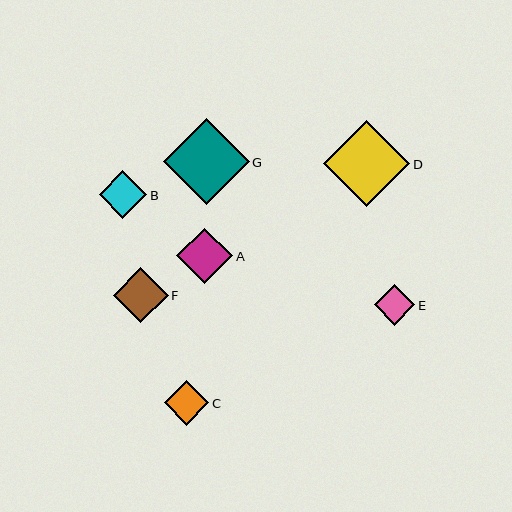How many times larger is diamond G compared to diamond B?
Diamond G is approximately 1.8 times the size of diamond B.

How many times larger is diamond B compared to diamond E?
Diamond B is approximately 1.2 times the size of diamond E.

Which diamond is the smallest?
Diamond E is the smallest with a size of approximately 41 pixels.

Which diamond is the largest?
Diamond D is the largest with a size of approximately 87 pixels.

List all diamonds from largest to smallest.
From largest to smallest: D, G, A, F, B, C, E.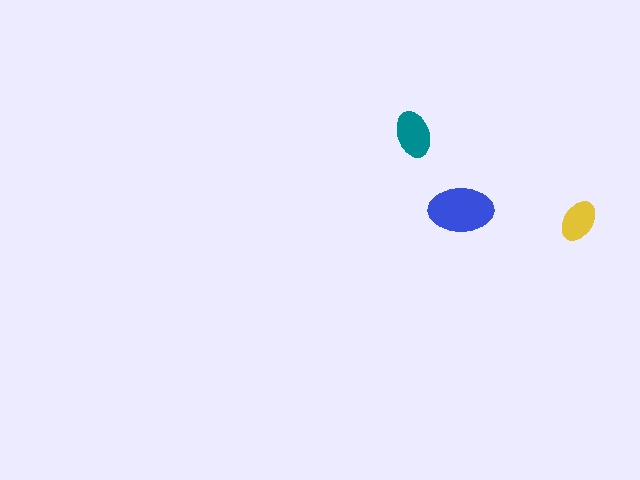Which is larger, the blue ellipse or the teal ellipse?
The blue one.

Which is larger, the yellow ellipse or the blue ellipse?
The blue one.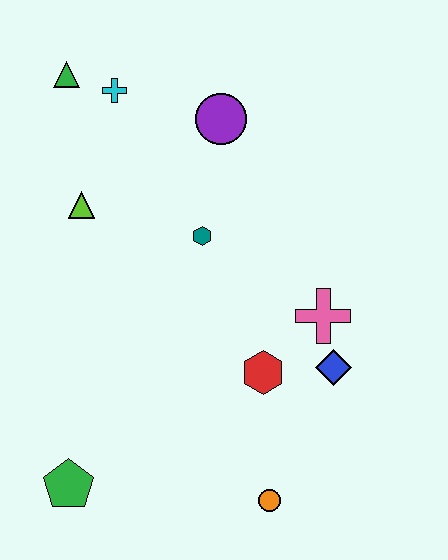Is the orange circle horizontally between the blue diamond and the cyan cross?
Yes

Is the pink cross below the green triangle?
Yes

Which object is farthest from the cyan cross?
The orange circle is farthest from the cyan cross.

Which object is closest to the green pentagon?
The orange circle is closest to the green pentagon.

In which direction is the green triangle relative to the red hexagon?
The green triangle is above the red hexagon.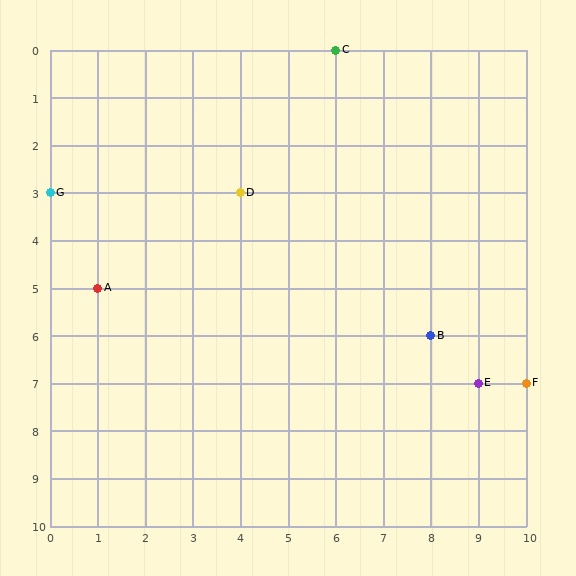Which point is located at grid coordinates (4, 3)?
Point D is at (4, 3).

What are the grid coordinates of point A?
Point A is at grid coordinates (1, 5).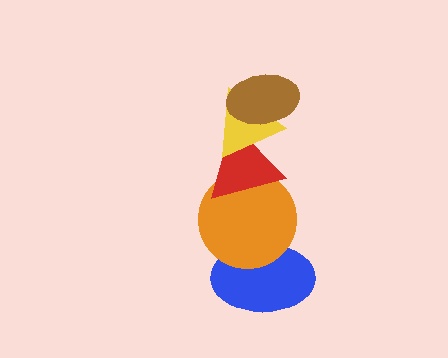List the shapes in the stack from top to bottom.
From top to bottom: the brown ellipse, the yellow triangle, the red triangle, the orange circle, the blue ellipse.